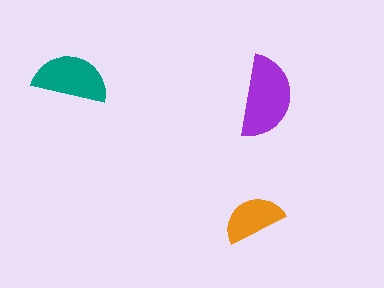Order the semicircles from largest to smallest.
the purple one, the teal one, the orange one.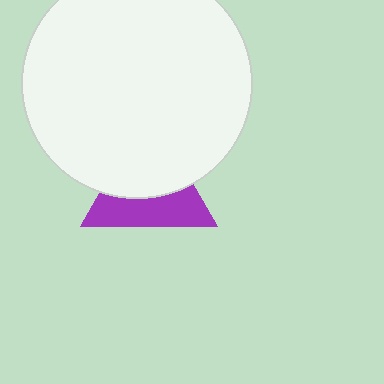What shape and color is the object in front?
The object in front is a white circle.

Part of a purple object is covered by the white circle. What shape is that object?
It is a triangle.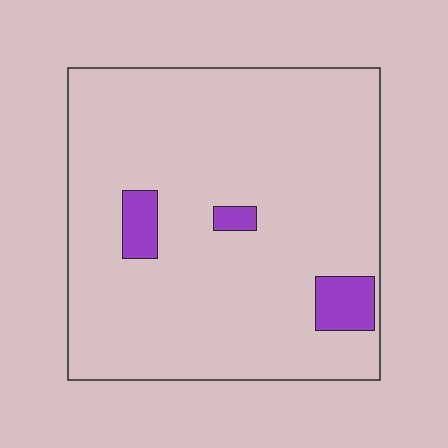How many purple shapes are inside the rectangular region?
3.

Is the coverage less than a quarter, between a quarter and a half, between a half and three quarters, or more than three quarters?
Less than a quarter.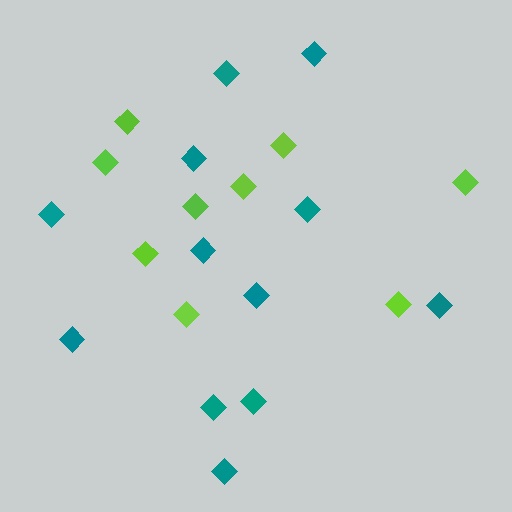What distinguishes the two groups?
There are 2 groups: one group of lime diamonds (9) and one group of teal diamonds (12).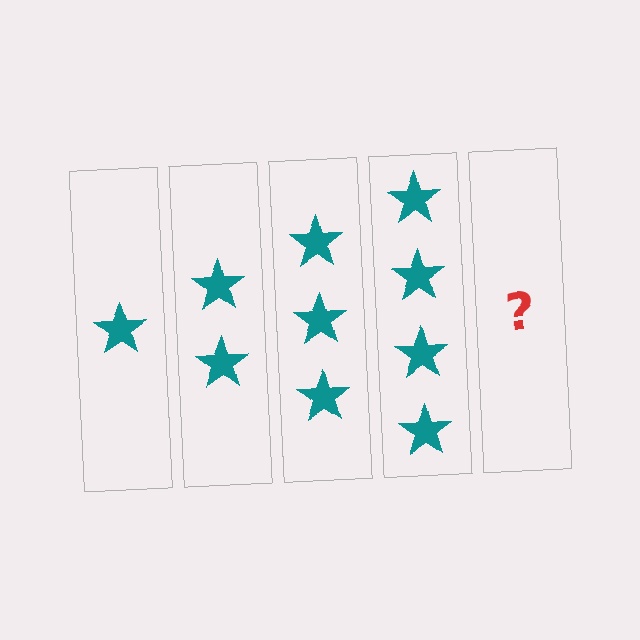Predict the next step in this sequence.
The next step is 5 stars.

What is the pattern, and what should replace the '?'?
The pattern is that each step adds one more star. The '?' should be 5 stars.